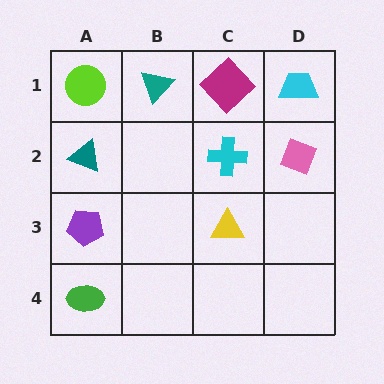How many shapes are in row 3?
2 shapes.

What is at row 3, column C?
A yellow triangle.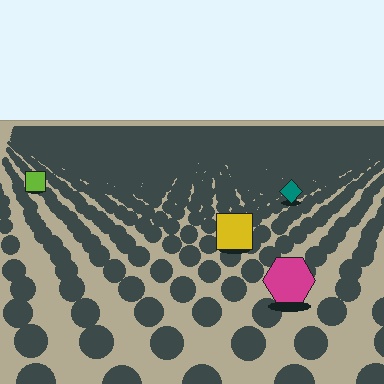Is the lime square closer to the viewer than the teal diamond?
No. The teal diamond is closer — you can tell from the texture gradient: the ground texture is coarser near it.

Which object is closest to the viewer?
The magenta hexagon is closest. The texture marks near it are larger and more spread out.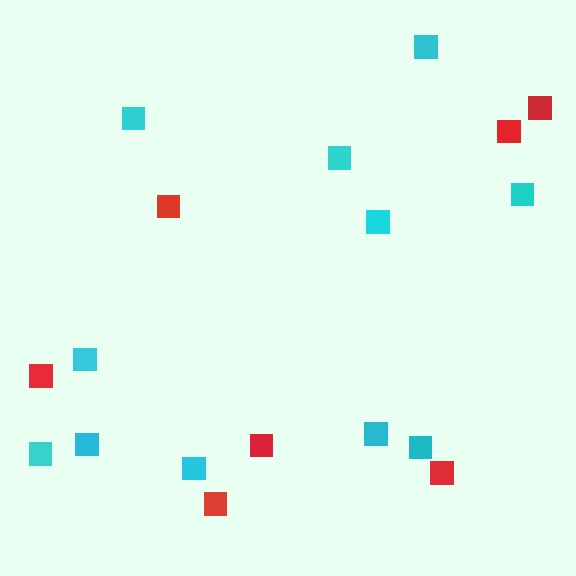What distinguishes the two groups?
There are 2 groups: one group of red squares (7) and one group of cyan squares (11).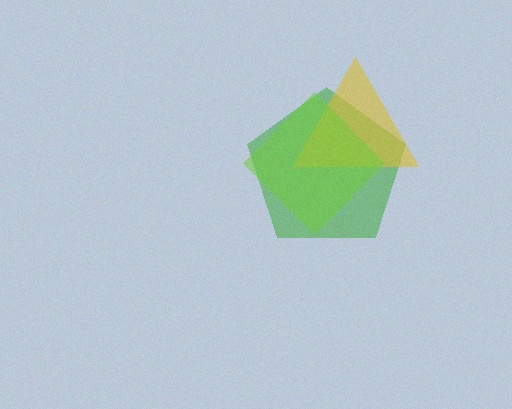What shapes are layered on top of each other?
The layered shapes are: a green pentagon, a yellow triangle, a lime diamond.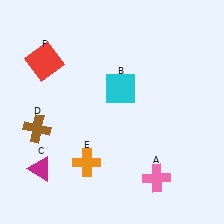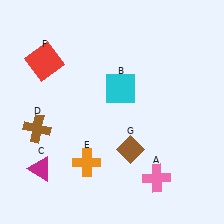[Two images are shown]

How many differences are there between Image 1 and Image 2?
There is 1 difference between the two images.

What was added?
A brown diamond (G) was added in Image 2.